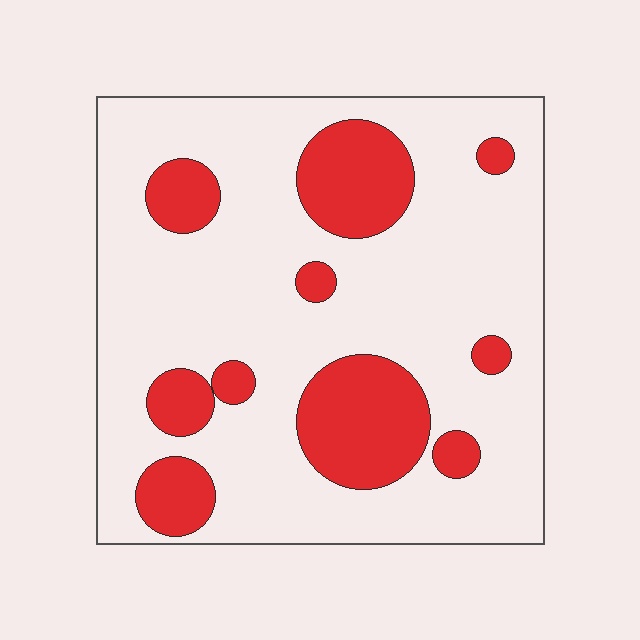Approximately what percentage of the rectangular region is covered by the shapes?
Approximately 25%.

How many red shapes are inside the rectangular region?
10.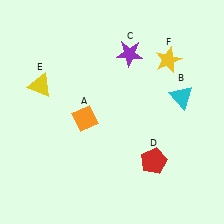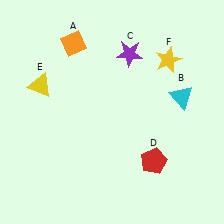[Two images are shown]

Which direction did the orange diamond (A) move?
The orange diamond (A) moved up.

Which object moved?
The orange diamond (A) moved up.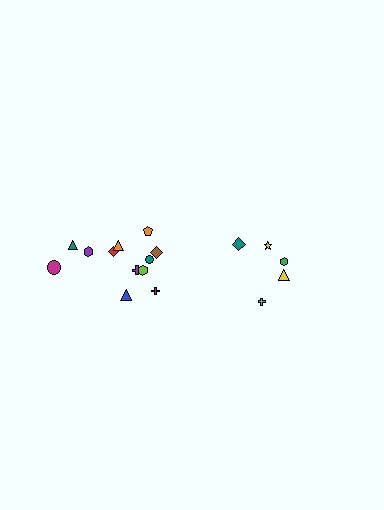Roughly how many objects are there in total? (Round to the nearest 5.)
Roughly 15 objects in total.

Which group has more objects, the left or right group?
The left group.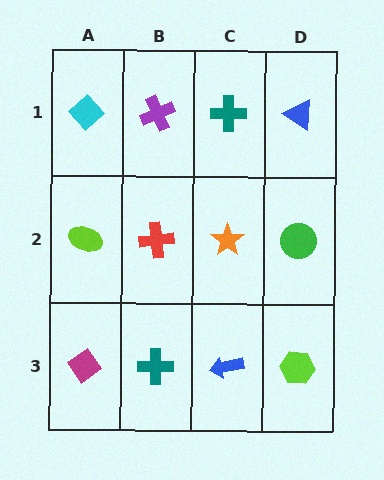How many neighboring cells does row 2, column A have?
3.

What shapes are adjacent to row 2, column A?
A cyan diamond (row 1, column A), a magenta diamond (row 3, column A), a red cross (row 2, column B).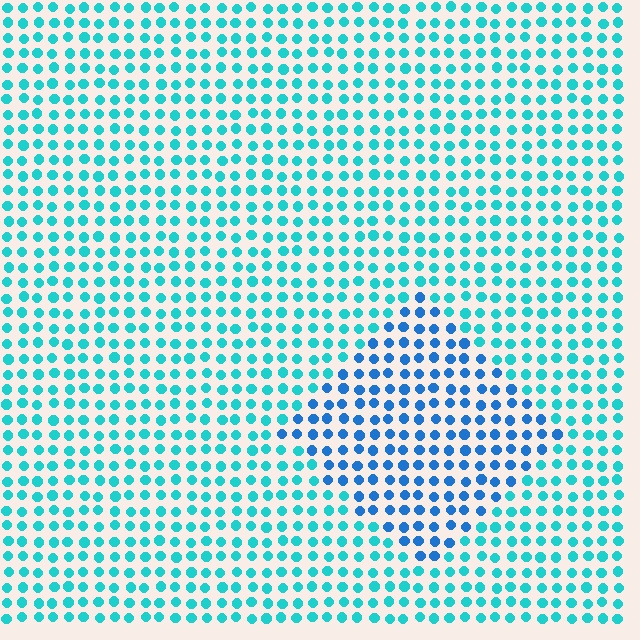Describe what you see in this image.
The image is filled with small cyan elements in a uniform arrangement. A diamond-shaped region is visible where the elements are tinted to a slightly different hue, forming a subtle color boundary.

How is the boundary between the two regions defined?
The boundary is defined purely by a slight shift in hue (about 32 degrees). Spacing, size, and orientation are identical on both sides.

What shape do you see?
I see a diamond.